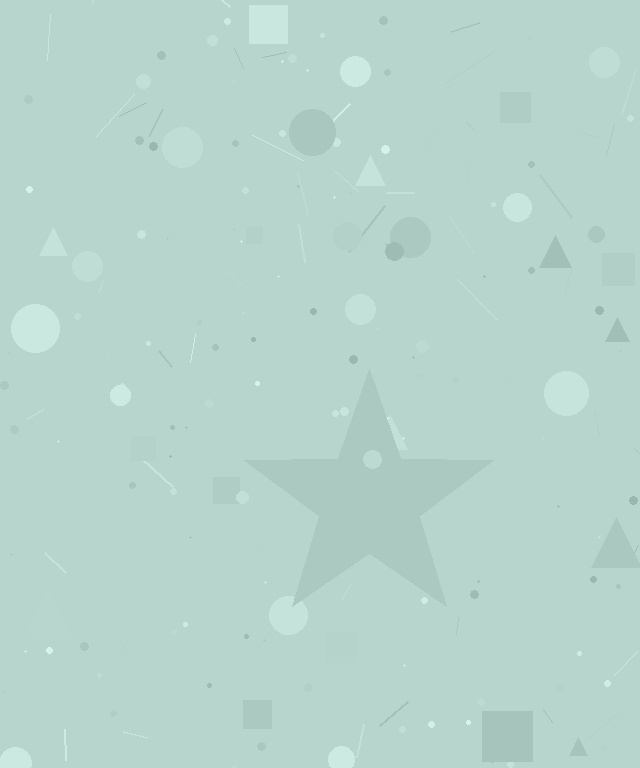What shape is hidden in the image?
A star is hidden in the image.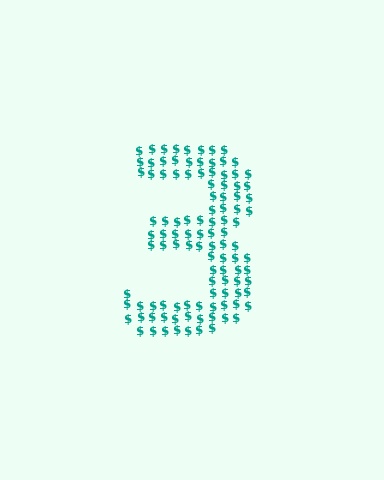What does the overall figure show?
The overall figure shows the digit 3.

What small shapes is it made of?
It is made of small dollar signs.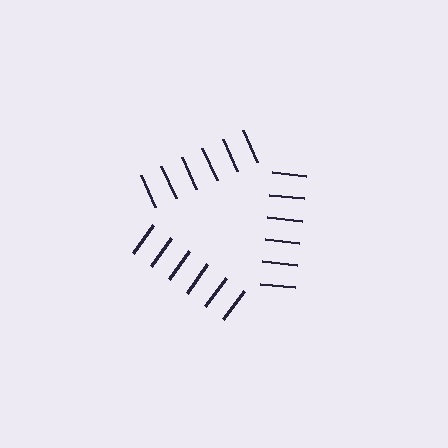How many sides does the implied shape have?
3 sides — the line-ends trace a triangle.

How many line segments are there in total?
18 — 6 along each of the 3 edges.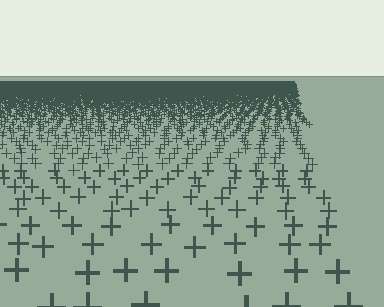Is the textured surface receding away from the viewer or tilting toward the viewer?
The surface is receding away from the viewer. Texture elements get smaller and denser toward the top.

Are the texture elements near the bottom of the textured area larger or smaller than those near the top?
Larger. Near the bottom, elements are closer to the viewer and appear at a bigger on-screen size.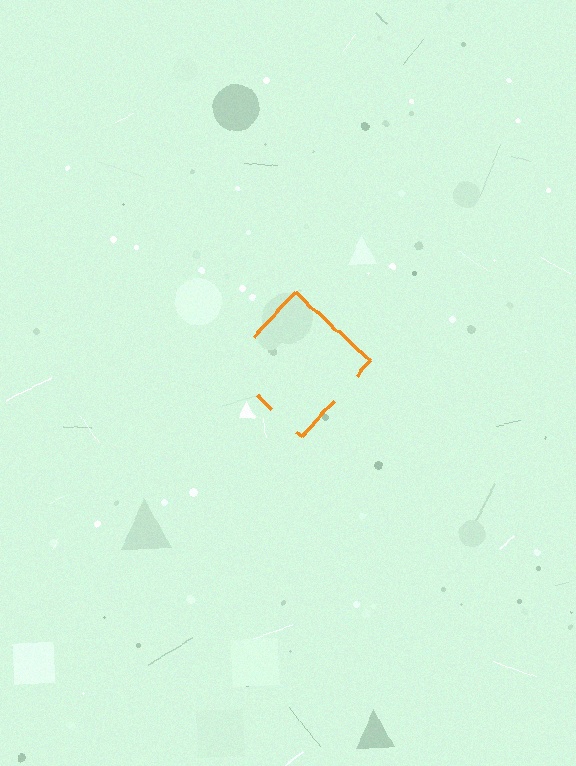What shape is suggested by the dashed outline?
The dashed outline suggests a diamond.